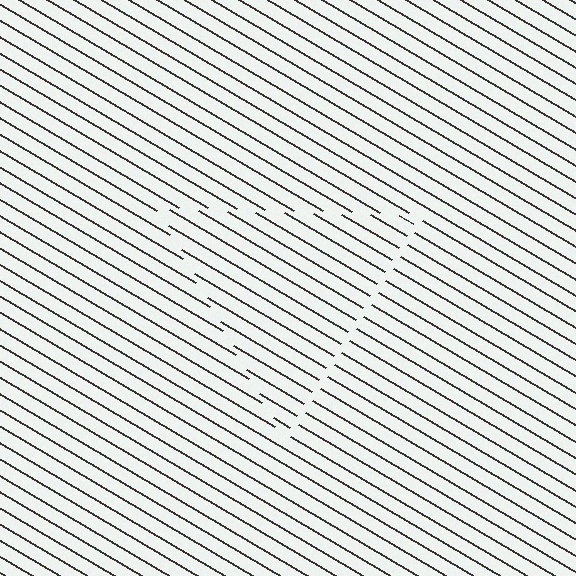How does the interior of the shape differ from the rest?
The interior of the shape contains the same grating, shifted by half a period — the contour is defined by the phase discontinuity where line-ends from the inner and outer gratings abut.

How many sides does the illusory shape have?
3 sides — the line-ends trace a triangle.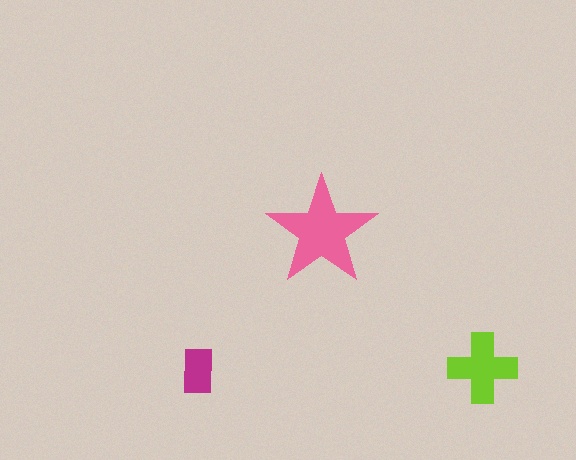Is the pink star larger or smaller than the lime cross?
Larger.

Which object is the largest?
The pink star.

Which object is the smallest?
The magenta rectangle.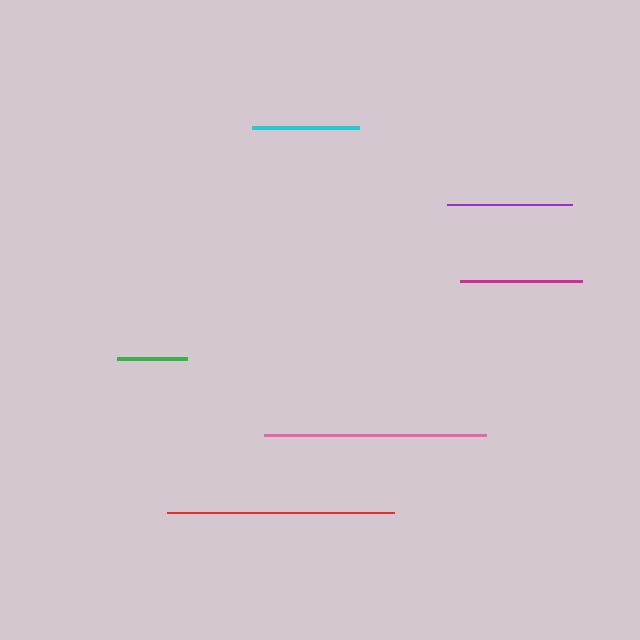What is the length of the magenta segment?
The magenta segment is approximately 122 pixels long.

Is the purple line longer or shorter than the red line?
The red line is longer than the purple line.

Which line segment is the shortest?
The green line is the shortest at approximately 69 pixels.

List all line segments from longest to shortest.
From longest to shortest: red, pink, purple, magenta, cyan, green.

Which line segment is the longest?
The red line is the longest at approximately 227 pixels.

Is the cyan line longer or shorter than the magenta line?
The magenta line is longer than the cyan line.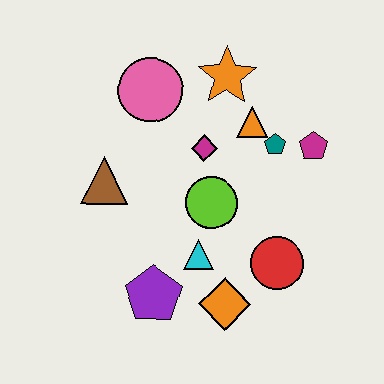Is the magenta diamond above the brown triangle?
Yes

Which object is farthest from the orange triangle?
The purple pentagon is farthest from the orange triangle.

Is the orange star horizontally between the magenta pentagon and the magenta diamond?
Yes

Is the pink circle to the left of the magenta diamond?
Yes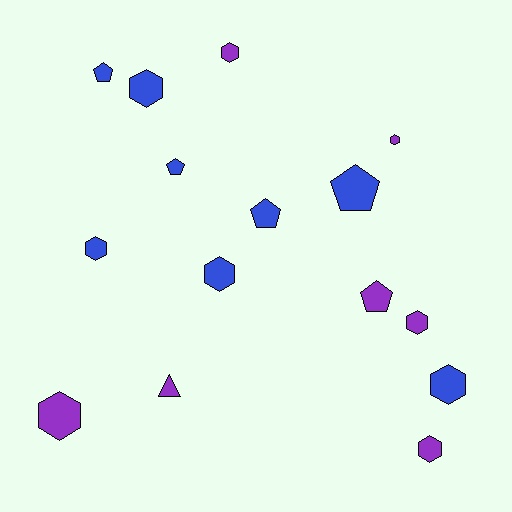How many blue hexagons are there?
There are 4 blue hexagons.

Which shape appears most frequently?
Hexagon, with 9 objects.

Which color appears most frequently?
Blue, with 8 objects.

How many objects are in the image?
There are 15 objects.